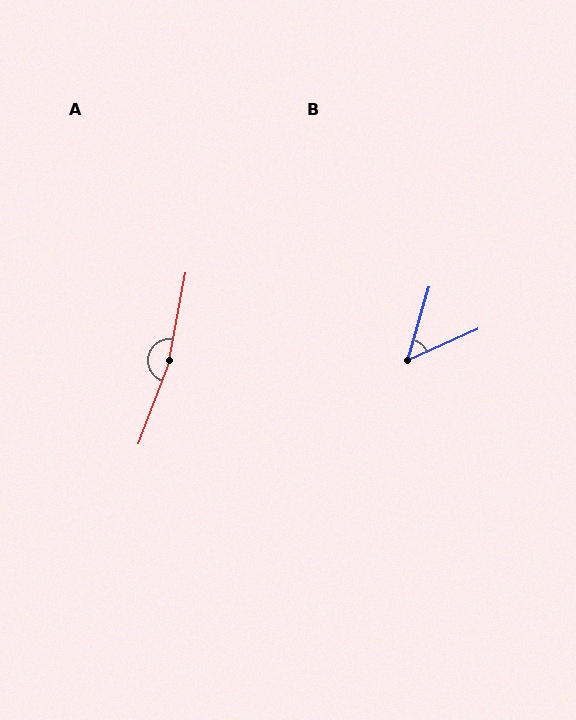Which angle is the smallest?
B, at approximately 49 degrees.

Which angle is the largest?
A, at approximately 170 degrees.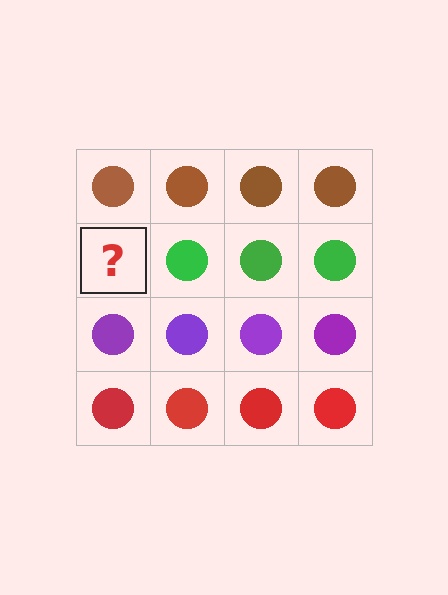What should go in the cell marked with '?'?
The missing cell should contain a green circle.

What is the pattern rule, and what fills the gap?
The rule is that each row has a consistent color. The gap should be filled with a green circle.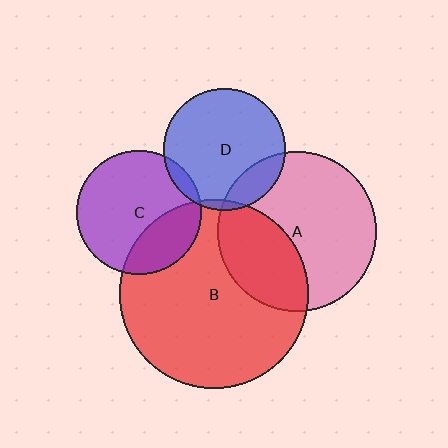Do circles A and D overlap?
Yes.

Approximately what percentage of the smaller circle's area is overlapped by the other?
Approximately 15%.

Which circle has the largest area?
Circle B (red).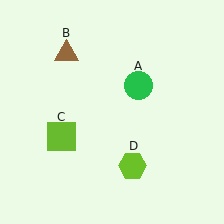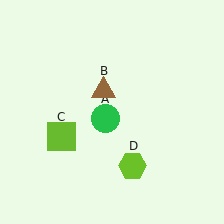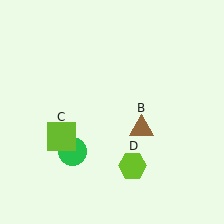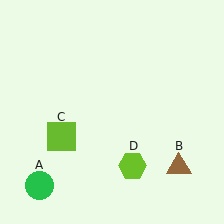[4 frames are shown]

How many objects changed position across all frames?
2 objects changed position: green circle (object A), brown triangle (object B).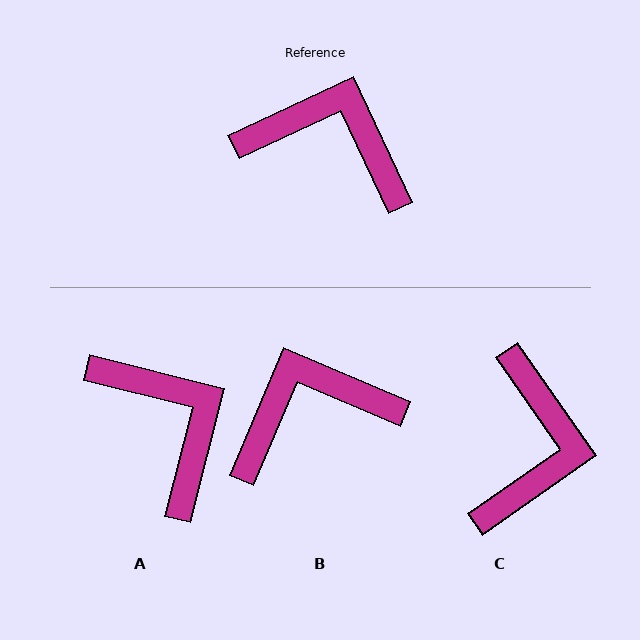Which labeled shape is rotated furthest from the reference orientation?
C, about 80 degrees away.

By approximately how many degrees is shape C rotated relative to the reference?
Approximately 80 degrees clockwise.